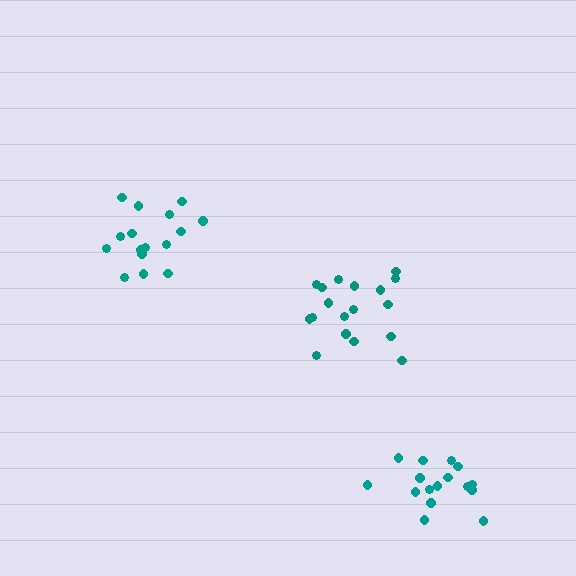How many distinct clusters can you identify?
There are 3 distinct clusters.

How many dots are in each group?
Group 1: 16 dots, Group 2: 18 dots, Group 3: 16 dots (50 total).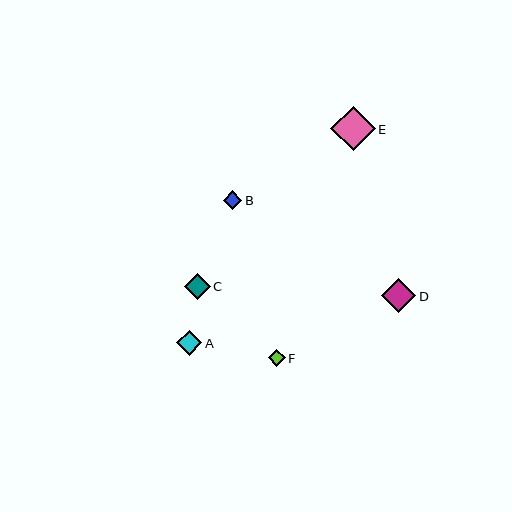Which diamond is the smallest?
Diamond F is the smallest with a size of approximately 16 pixels.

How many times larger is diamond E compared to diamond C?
Diamond E is approximately 1.7 times the size of diamond C.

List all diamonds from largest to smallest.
From largest to smallest: E, D, C, A, B, F.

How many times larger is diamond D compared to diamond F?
Diamond D is approximately 2.1 times the size of diamond F.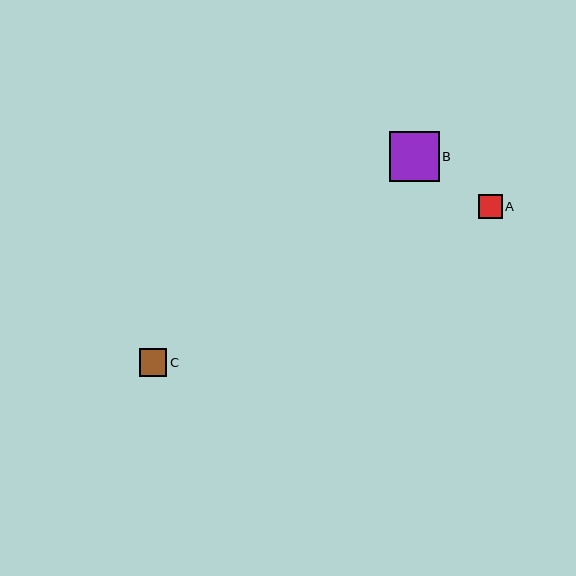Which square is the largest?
Square B is the largest with a size of approximately 50 pixels.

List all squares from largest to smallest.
From largest to smallest: B, C, A.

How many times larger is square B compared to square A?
Square B is approximately 2.1 times the size of square A.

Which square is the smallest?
Square A is the smallest with a size of approximately 24 pixels.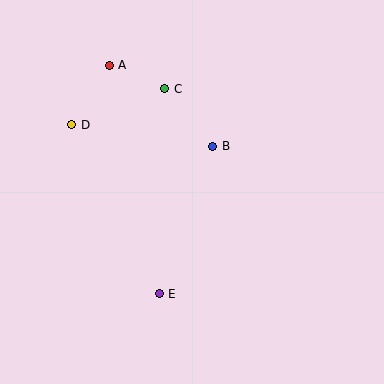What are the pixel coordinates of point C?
Point C is at (165, 89).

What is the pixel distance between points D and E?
The distance between D and E is 190 pixels.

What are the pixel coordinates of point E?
Point E is at (159, 294).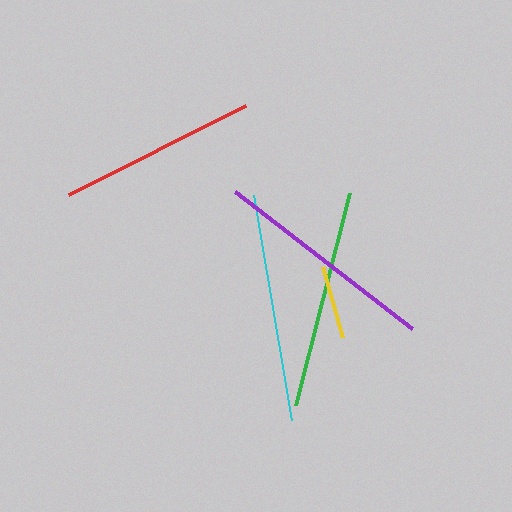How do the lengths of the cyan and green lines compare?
The cyan and green lines are approximately the same length.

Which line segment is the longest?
The cyan line is the longest at approximately 228 pixels.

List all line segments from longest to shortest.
From longest to shortest: cyan, purple, green, red, yellow.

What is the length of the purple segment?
The purple segment is approximately 224 pixels long.